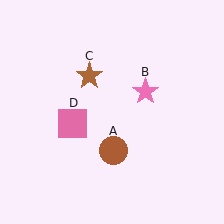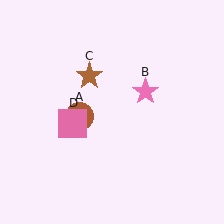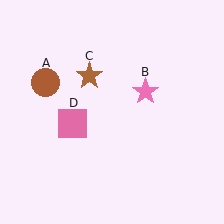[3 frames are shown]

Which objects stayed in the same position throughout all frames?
Pink star (object B) and brown star (object C) and pink square (object D) remained stationary.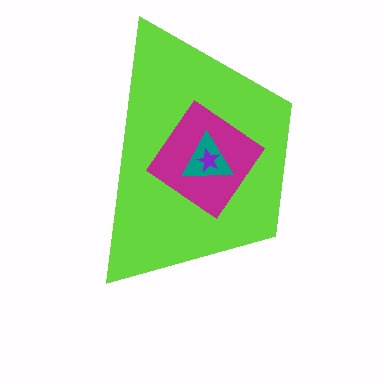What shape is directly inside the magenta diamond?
The teal triangle.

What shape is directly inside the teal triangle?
The purple star.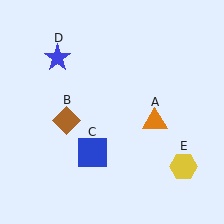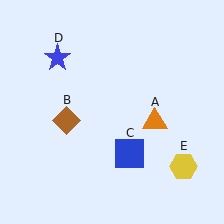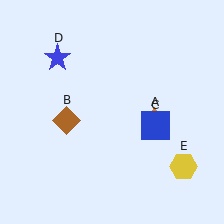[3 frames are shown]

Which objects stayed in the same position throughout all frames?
Orange triangle (object A) and brown diamond (object B) and blue star (object D) and yellow hexagon (object E) remained stationary.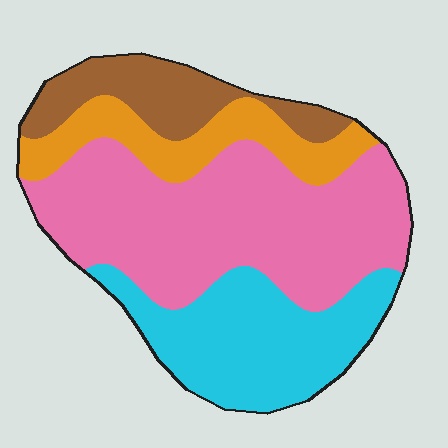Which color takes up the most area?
Pink, at roughly 45%.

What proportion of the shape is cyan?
Cyan takes up between a quarter and a half of the shape.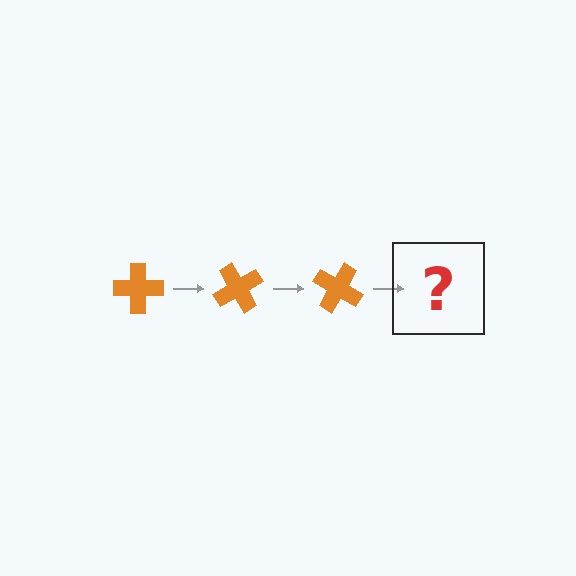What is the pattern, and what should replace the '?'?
The pattern is that the cross rotates 60 degrees each step. The '?' should be an orange cross rotated 180 degrees.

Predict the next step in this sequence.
The next step is an orange cross rotated 180 degrees.